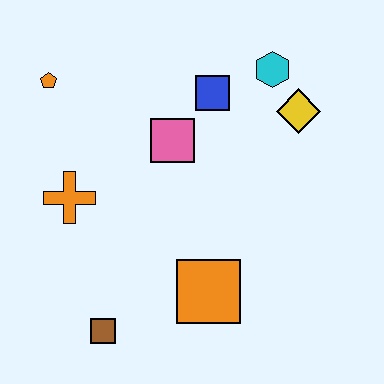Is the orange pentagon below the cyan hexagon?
Yes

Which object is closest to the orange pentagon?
The orange cross is closest to the orange pentagon.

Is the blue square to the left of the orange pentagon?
No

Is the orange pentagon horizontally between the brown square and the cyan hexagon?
No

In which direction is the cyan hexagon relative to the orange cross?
The cyan hexagon is to the right of the orange cross.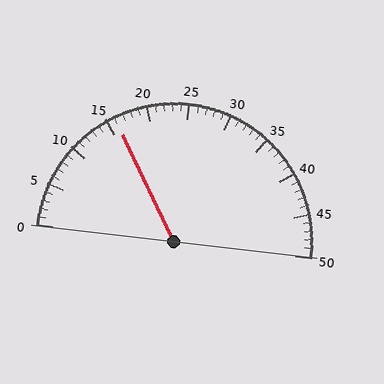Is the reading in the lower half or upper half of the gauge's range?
The reading is in the lower half of the range (0 to 50).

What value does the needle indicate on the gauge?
The needle indicates approximately 16.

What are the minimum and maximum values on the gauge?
The gauge ranges from 0 to 50.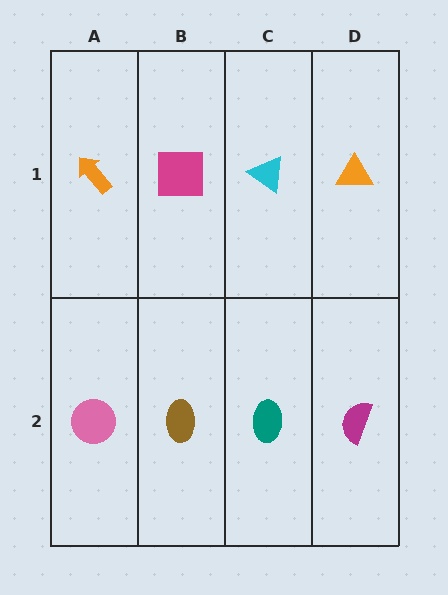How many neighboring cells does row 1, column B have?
3.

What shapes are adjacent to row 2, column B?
A magenta square (row 1, column B), a pink circle (row 2, column A), a teal ellipse (row 2, column C).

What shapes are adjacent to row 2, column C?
A cyan triangle (row 1, column C), a brown ellipse (row 2, column B), a magenta semicircle (row 2, column D).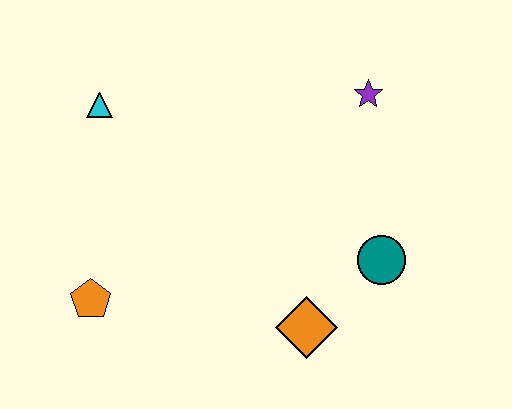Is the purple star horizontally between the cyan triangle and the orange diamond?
No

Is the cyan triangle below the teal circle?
No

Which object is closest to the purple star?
The teal circle is closest to the purple star.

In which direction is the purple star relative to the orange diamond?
The purple star is above the orange diamond.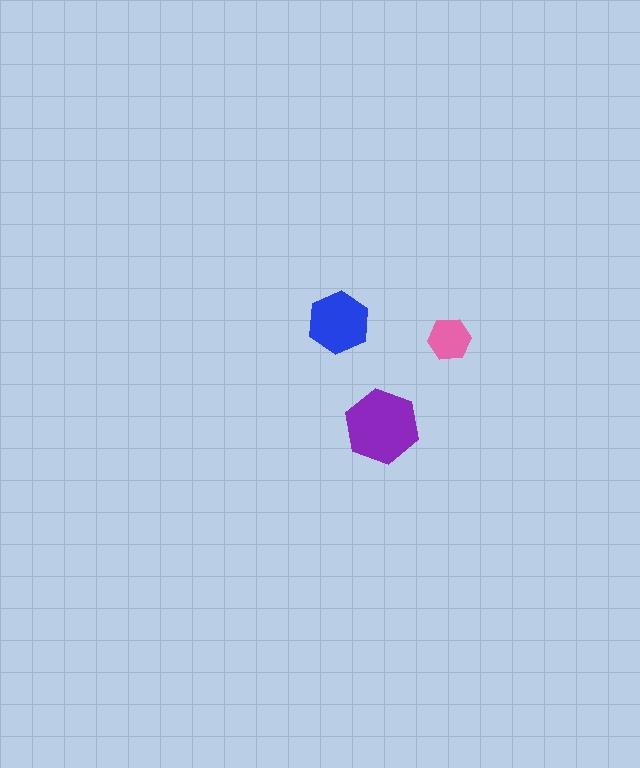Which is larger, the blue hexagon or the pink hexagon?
The blue one.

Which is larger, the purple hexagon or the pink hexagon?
The purple one.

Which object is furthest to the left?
The blue hexagon is leftmost.